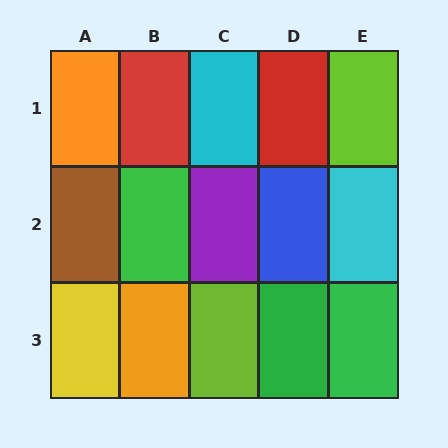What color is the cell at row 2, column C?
Purple.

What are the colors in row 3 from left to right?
Yellow, orange, lime, green, green.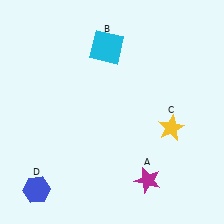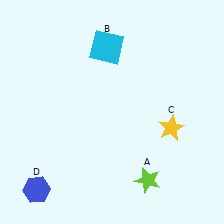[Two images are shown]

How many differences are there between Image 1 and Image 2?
There is 1 difference between the two images.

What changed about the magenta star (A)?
In Image 1, A is magenta. In Image 2, it changed to lime.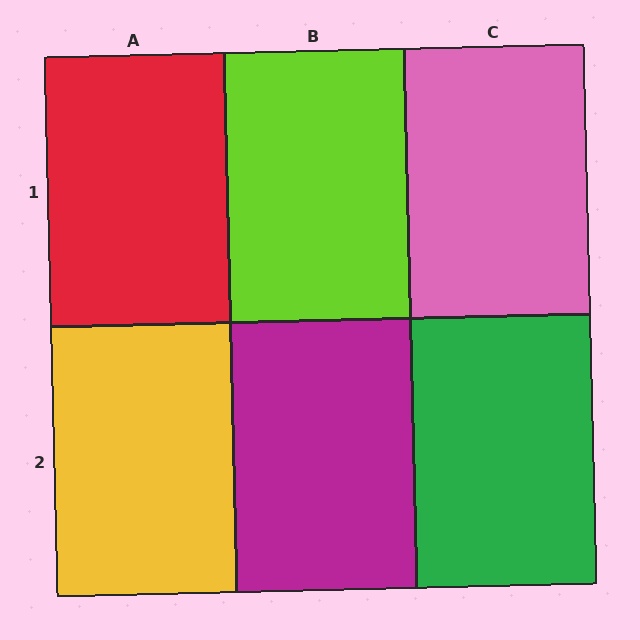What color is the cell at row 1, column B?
Lime.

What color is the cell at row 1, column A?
Red.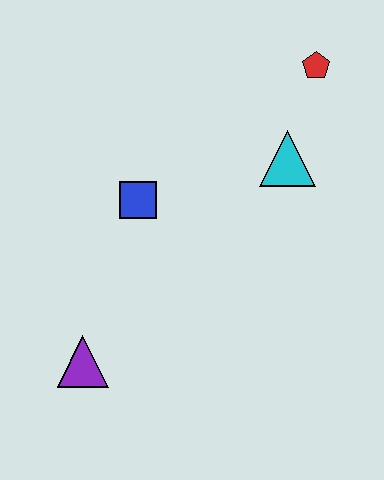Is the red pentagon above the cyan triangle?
Yes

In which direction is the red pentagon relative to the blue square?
The red pentagon is to the right of the blue square.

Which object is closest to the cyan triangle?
The red pentagon is closest to the cyan triangle.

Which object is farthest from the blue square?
The red pentagon is farthest from the blue square.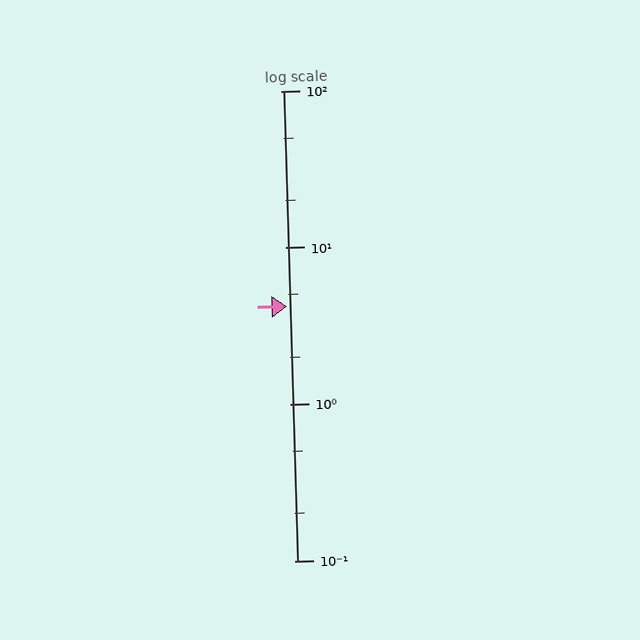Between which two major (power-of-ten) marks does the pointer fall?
The pointer is between 1 and 10.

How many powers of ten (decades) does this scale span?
The scale spans 3 decades, from 0.1 to 100.